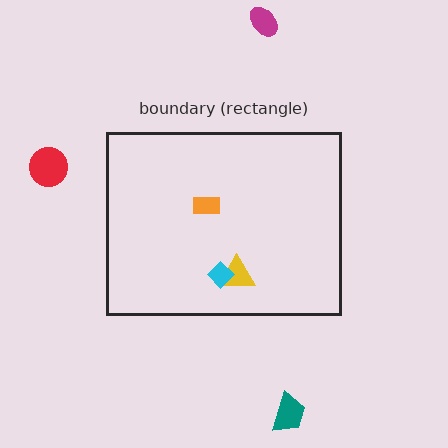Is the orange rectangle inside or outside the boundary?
Inside.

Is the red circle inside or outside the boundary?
Outside.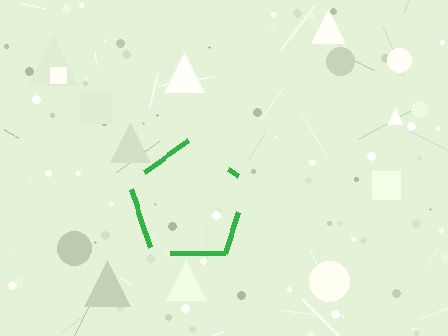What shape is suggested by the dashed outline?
The dashed outline suggests a pentagon.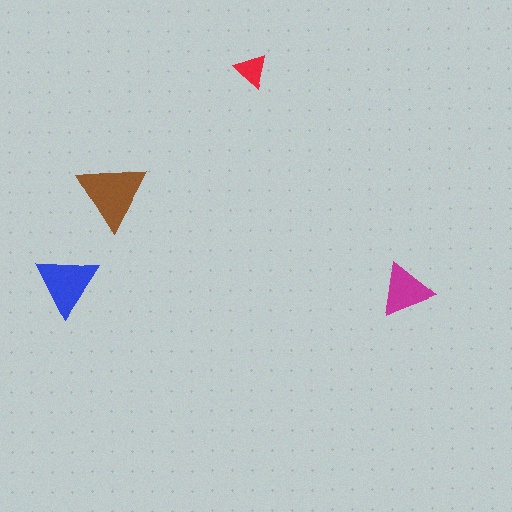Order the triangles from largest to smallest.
the brown one, the blue one, the magenta one, the red one.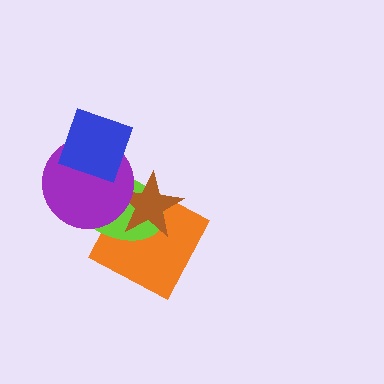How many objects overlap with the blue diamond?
2 objects overlap with the blue diamond.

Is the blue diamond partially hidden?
No, no other shape covers it.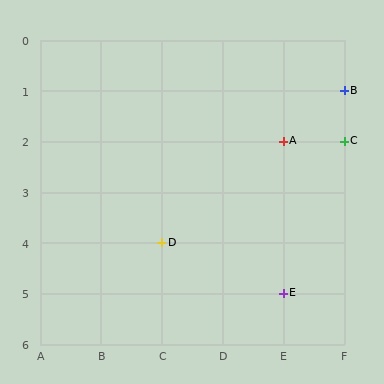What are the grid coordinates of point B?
Point B is at grid coordinates (F, 1).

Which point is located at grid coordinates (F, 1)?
Point B is at (F, 1).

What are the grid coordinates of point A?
Point A is at grid coordinates (E, 2).